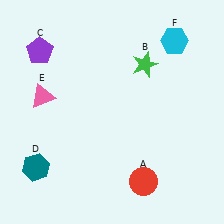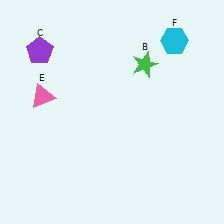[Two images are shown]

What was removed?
The red circle (A), the teal hexagon (D) were removed in Image 2.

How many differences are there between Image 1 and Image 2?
There are 2 differences between the two images.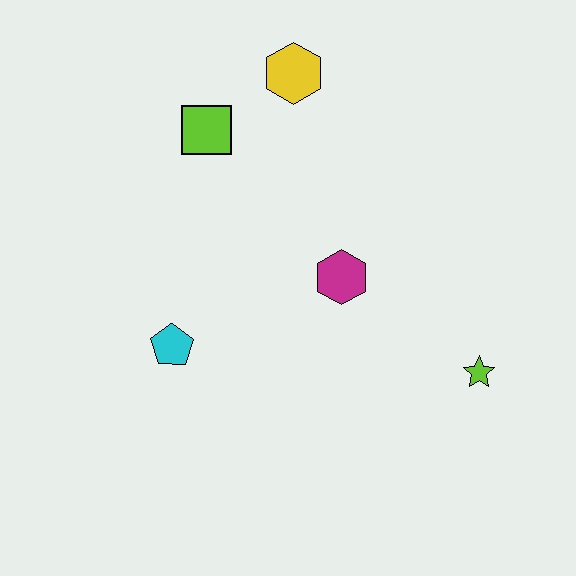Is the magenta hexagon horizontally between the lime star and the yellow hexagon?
Yes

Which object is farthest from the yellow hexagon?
The lime star is farthest from the yellow hexagon.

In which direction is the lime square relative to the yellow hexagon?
The lime square is to the left of the yellow hexagon.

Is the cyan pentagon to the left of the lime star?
Yes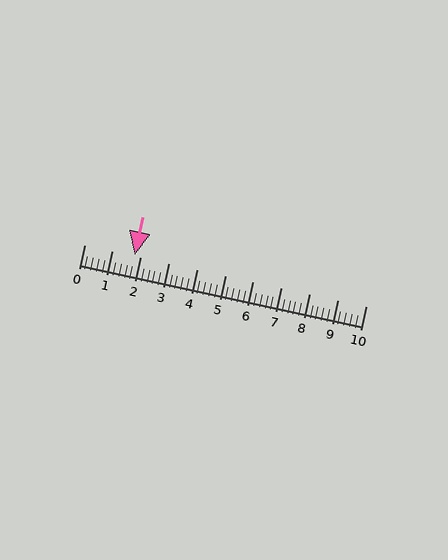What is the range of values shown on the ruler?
The ruler shows values from 0 to 10.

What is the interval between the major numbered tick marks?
The major tick marks are spaced 1 units apart.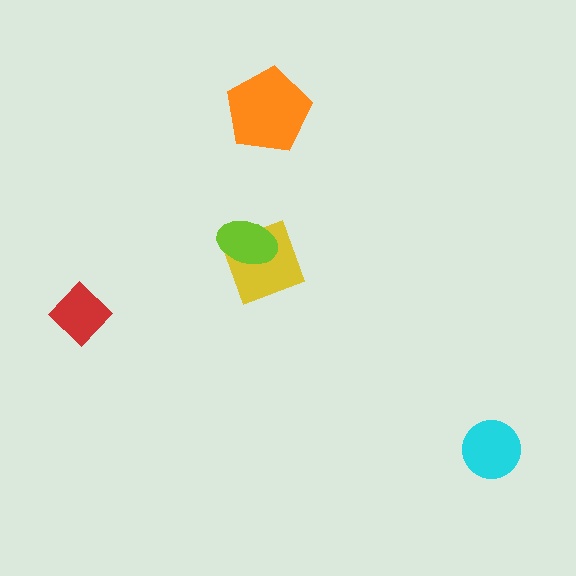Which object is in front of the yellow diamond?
The lime ellipse is in front of the yellow diamond.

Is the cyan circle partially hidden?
No, no other shape covers it.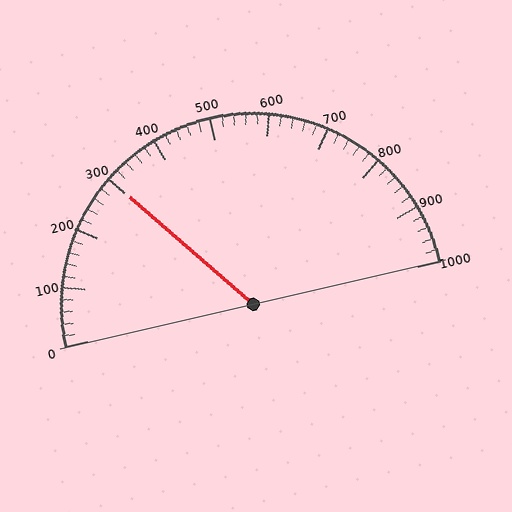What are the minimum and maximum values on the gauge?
The gauge ranges from 0 to 1000.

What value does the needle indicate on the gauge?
The needle indicates approximately 300.